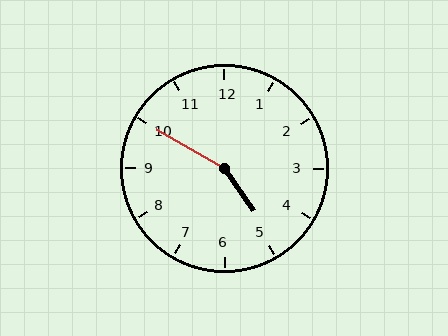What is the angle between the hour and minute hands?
Approximately 155 degrees.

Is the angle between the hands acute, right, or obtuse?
It is obtuse.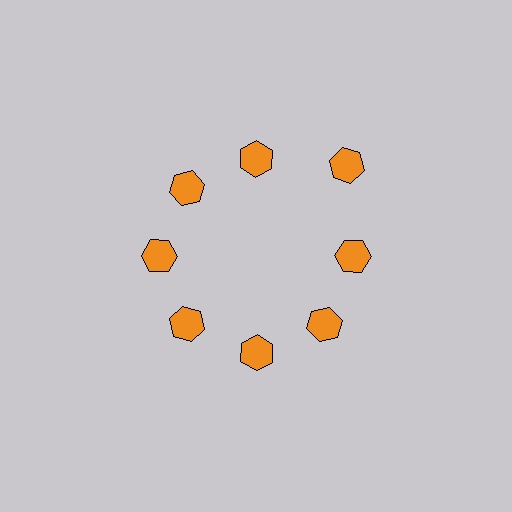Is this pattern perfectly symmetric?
No. The 8 orange hexagons are arranged in a ring, but one element near the 2 o'clock position is pushed outward from the center, breaking the 8-fold rotational symmetry.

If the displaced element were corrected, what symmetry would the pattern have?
It would have 8-fold rotational symmetry — the pattern would map onto itself every 45 degrees.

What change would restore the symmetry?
The symmetry would be restored by moving it inward, back onto the ring so that all 8 hexagons sit at equal angles and equal distance from the center.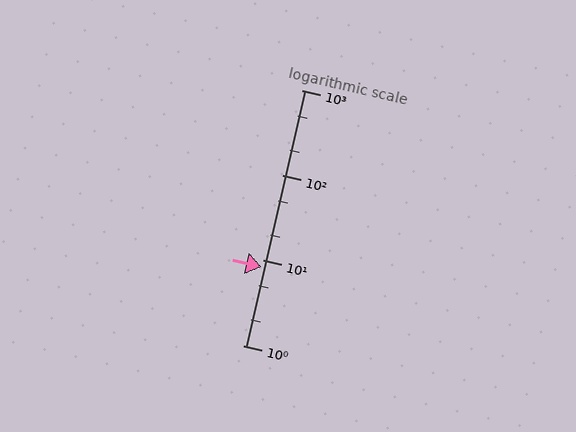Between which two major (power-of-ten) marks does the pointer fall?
The pointer is between 1 and 10.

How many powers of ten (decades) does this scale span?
The scale spans 3 decades, from 1 to 1000.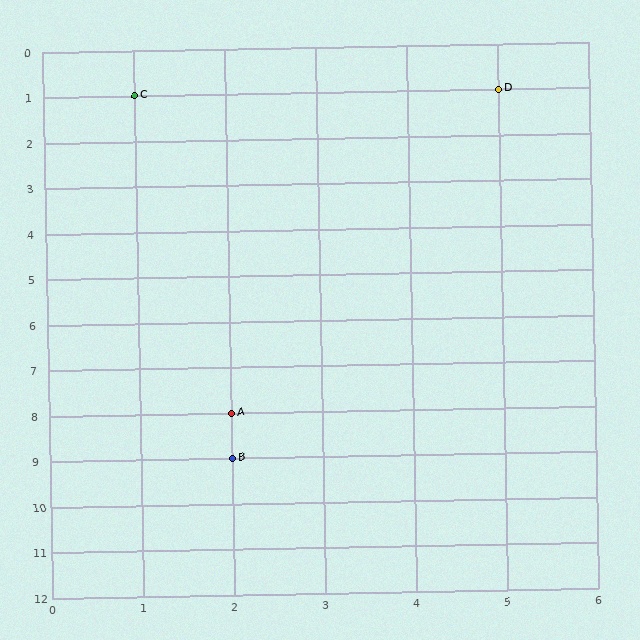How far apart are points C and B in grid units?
Points C and B are 1 column and 8 rows apart (about 8.1 grid units diagonally).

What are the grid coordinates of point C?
Point C is at grid coordinates (1, 1).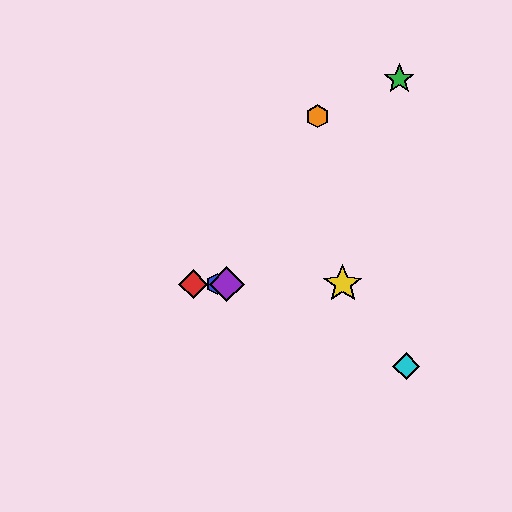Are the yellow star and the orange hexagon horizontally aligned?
No, the yellow star is at y≈284 and the orange hexagon is at y≈116.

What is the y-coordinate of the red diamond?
The red diamond is at y≈284.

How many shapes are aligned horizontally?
4 shapes (the red diamond, the blue hexagon, the yellow star, the purple diamond) are aligned horizontally.